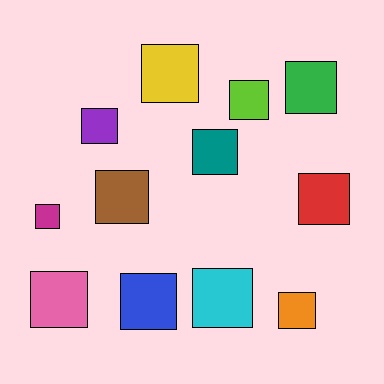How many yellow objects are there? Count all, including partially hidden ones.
There is 1 yellow object.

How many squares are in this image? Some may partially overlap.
There are 12 squares.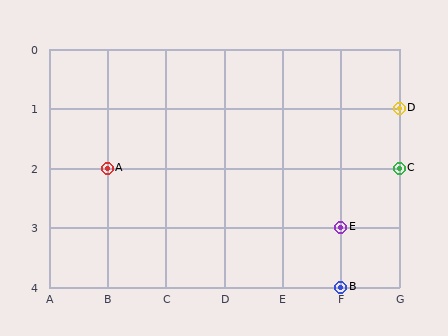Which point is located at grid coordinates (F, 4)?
Point B is at (F, 4).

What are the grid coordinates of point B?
Point B is at grid coordinates (F, 4).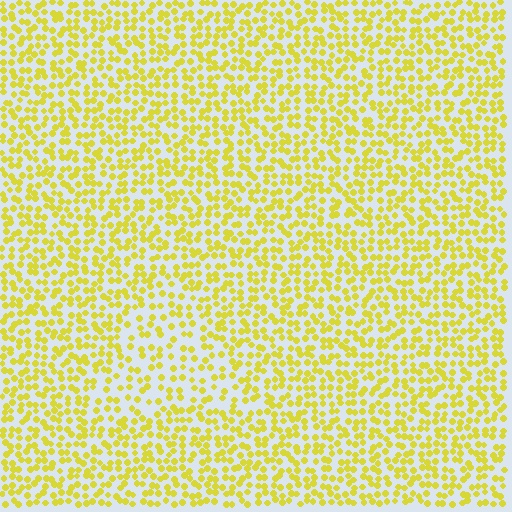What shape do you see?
I see a triangle.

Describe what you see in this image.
The image contains small yellow elements arranged at two different densities. A triangle-shaped region is visible where the elements are less densely packed than the surrounding area.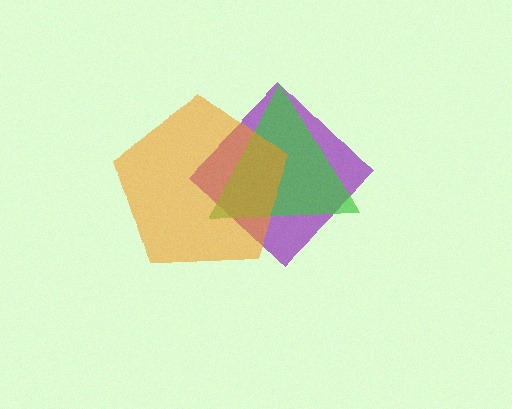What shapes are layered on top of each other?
The layered shapes are: a purple diamond, a green triangle, an orange pentagon.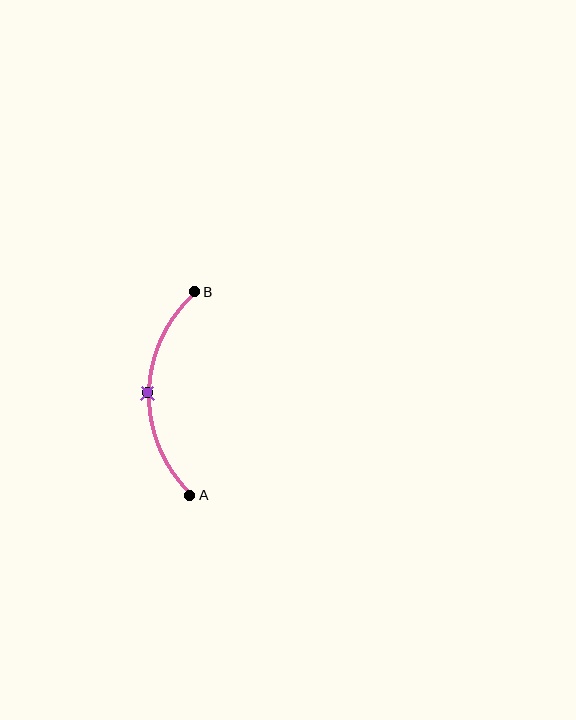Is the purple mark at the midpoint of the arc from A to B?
Yes. The purple mark lies on the arc at equal arc-length from both A and B — it is the arc midpoint.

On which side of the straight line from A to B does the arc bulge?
The arc bulges to the left of the straight line connecting A and B.